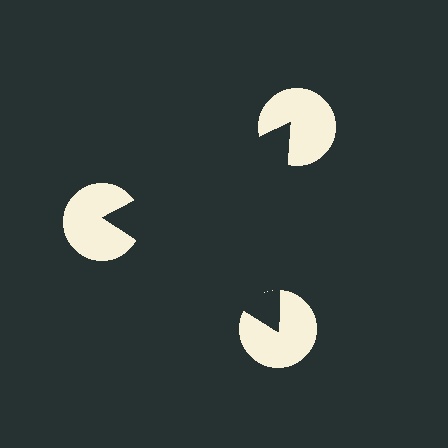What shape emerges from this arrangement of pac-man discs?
An illusory triangle — its edges are inferred from the aligned wedge cuts in the pac-man discs, not physically drawn.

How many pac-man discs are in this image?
There are 3 — one at each vertex of the illusory triangle.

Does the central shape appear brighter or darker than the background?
It typically appears slightly darker than the background, even though no actual brightness change is drawn.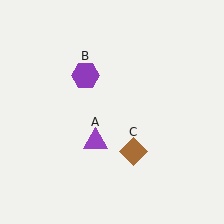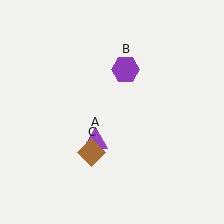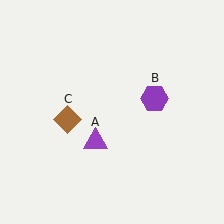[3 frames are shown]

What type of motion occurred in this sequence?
The purple hexagon (object B), brown diamond (object C) rotated clockwise around the center of the scene.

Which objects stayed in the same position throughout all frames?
Purple triangle (object A) remained stationary.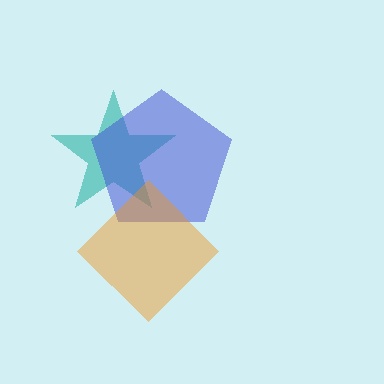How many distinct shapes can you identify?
There are 3 distinct shapes: a teal star, a blue pentagon, an orange diamond.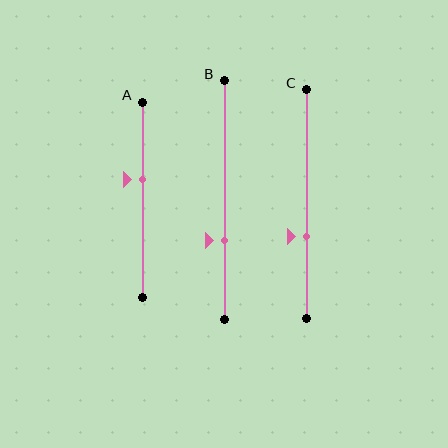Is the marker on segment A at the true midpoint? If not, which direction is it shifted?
No, the marker on segment A is shifted upward by about 10% of the segment length.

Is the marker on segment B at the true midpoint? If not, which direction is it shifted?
No, the marker on segment B is shifted downward by about 17% of the segment length.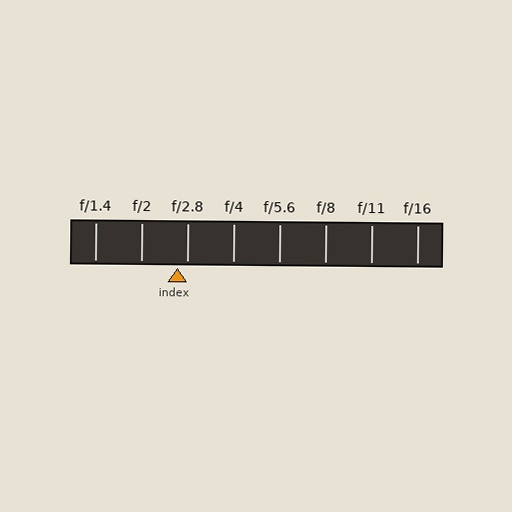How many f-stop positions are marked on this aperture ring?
There are 8 f-stop positions marked.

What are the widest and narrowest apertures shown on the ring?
The widest aperture shown is f/1.4 and the narrowest is f/16.